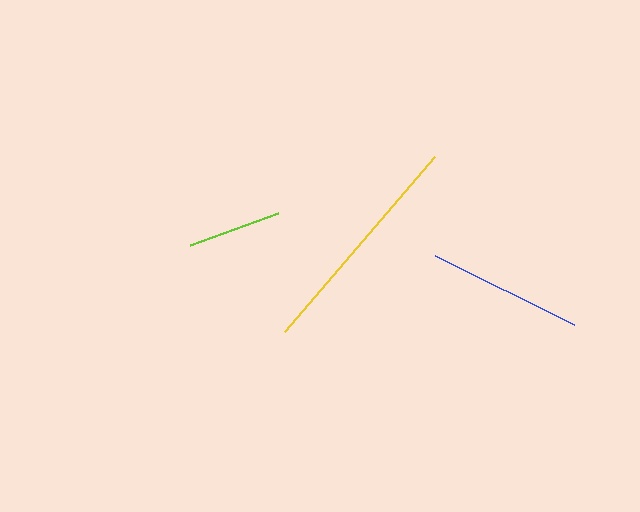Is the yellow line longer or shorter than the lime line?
The yellow line is longer than the lime line.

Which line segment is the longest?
The yellow line is the longest at approximately 231 pixels.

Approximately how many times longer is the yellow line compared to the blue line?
The yellow line is approximately 1.5 times the length of the blue line.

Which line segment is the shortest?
The lime line is the shortest at approximately 93 pixels.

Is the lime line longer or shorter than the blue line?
The blue line is longer than the lime line.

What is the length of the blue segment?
The blue segment is approximately 155 pixels long.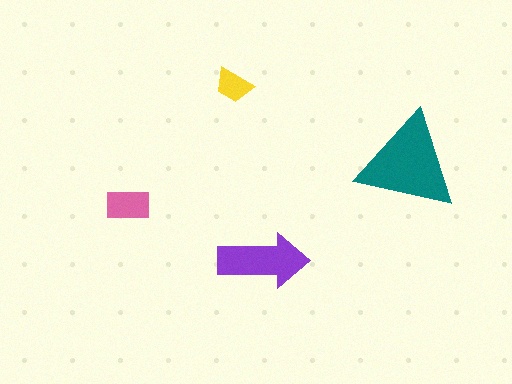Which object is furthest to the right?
The teal triangle is rightmost.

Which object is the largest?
The teal triangle.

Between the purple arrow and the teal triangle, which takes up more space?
The teal triangle.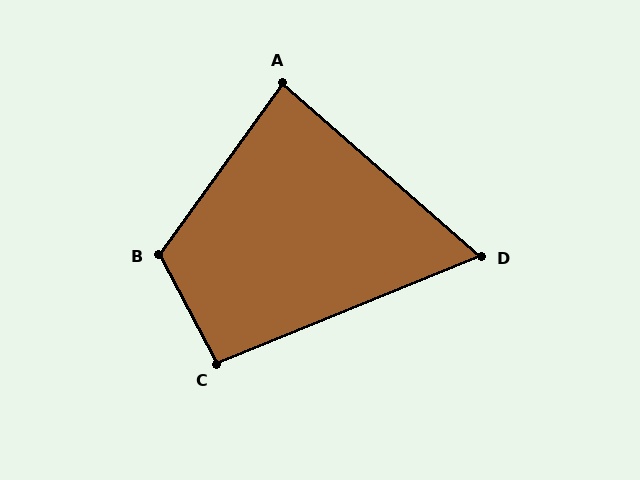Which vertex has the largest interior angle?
B, at approximately 117 degrees.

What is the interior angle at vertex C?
Approximately 96 degrees (obtuse).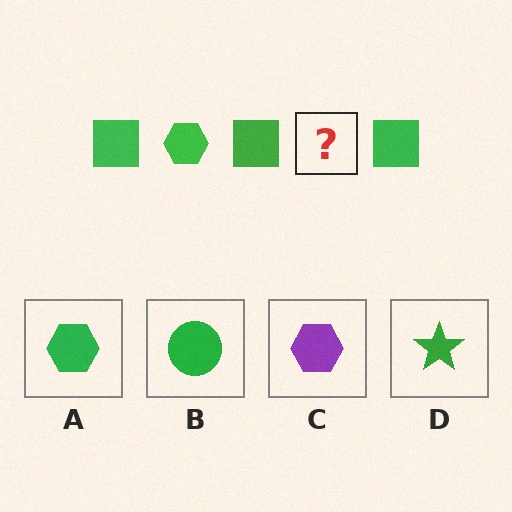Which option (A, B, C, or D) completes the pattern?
A.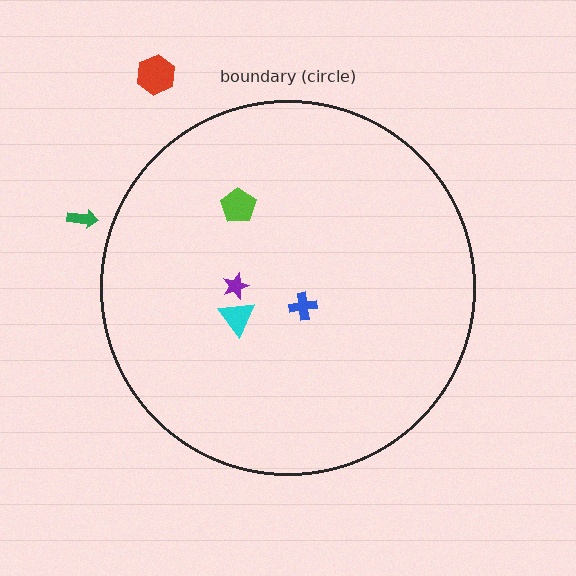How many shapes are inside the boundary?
4 inside, 2 outside.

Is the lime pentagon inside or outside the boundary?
Inside.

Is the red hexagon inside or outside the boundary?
Outside.